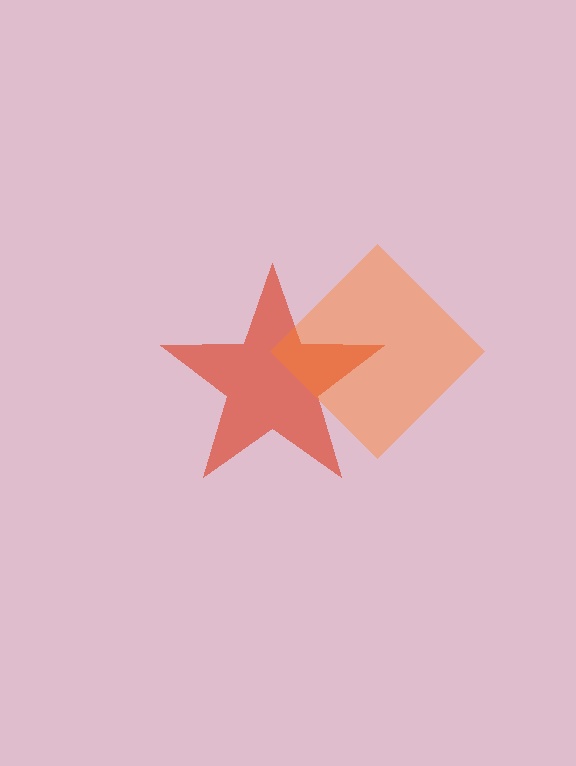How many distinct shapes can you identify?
There are 2 distinct shapes: a red star, an orange diamond.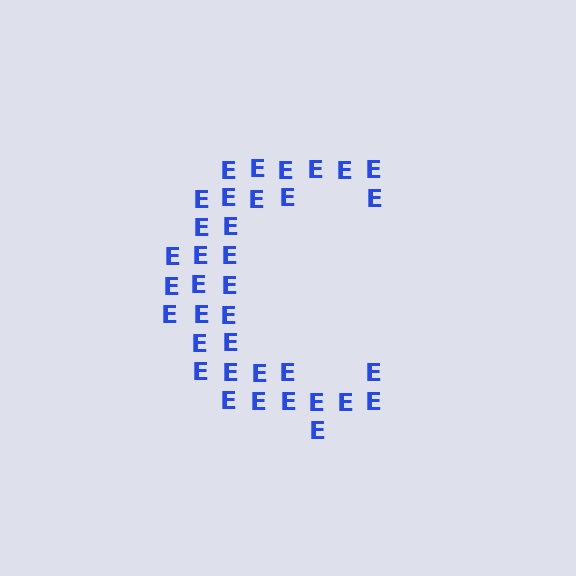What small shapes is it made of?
It is made of small letter E's.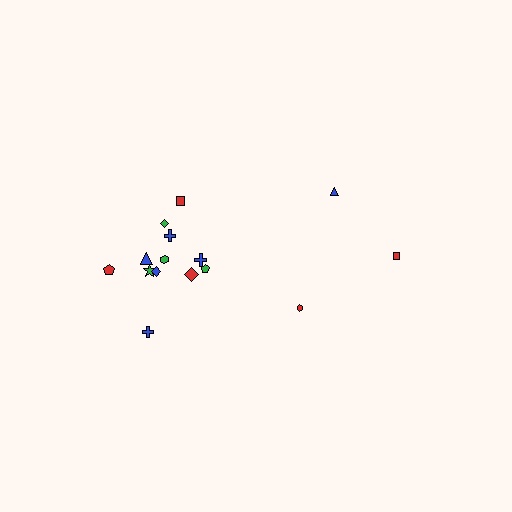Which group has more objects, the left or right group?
The left group.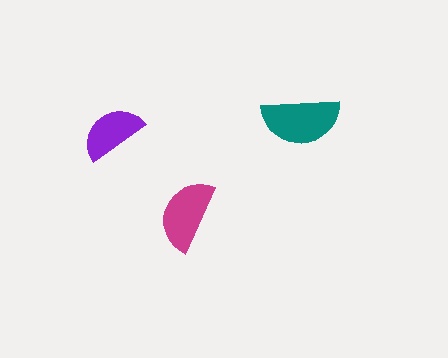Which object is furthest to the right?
The teal semicircle is rightmost.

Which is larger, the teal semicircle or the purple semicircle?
The teal one.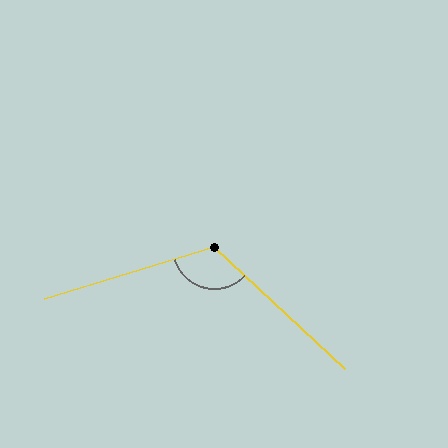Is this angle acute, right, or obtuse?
It is obtuse.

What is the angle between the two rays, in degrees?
Approximately 120 degrees.